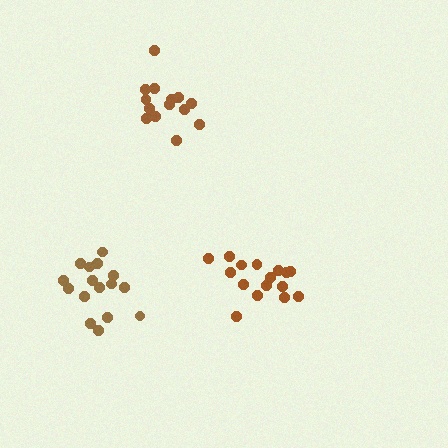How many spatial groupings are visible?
There are 3 spatial groupings.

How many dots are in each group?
Group 1: 16 dots, Group 2: 16 dots, Group 3: 14 dots (46 total).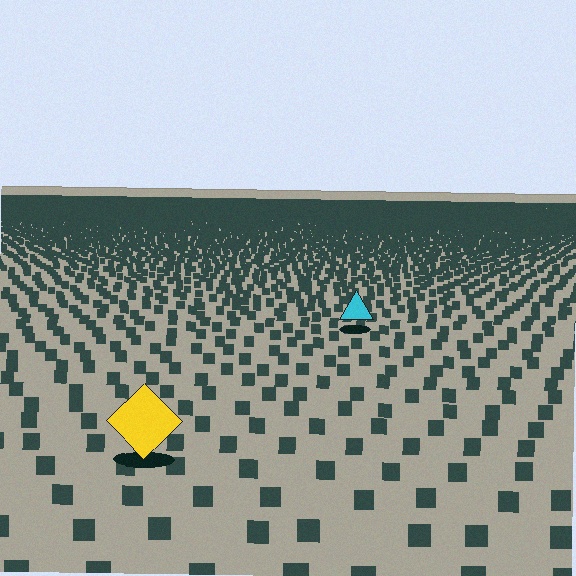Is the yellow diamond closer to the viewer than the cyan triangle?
Yes. The yellow diamond is closer — you can tell from the texture gradient: the ground texture is coarser near it.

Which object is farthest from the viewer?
The cyan triangle is farthest from the viewer. It appears smaller and the ground texture around it is denser.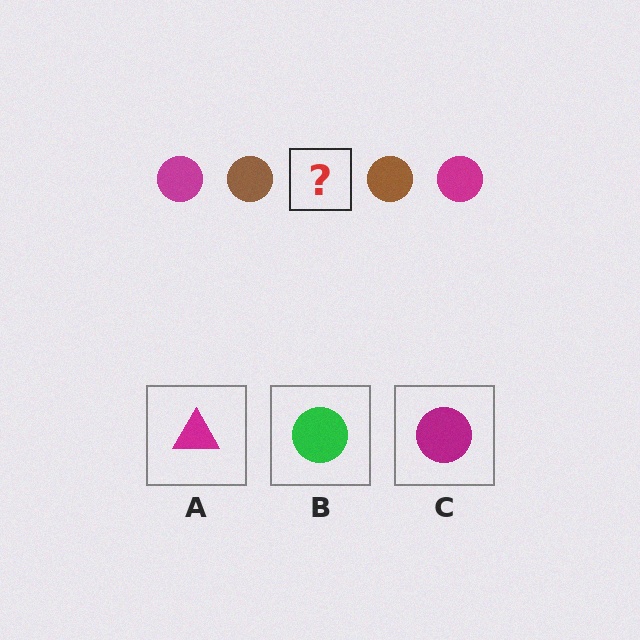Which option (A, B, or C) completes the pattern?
C.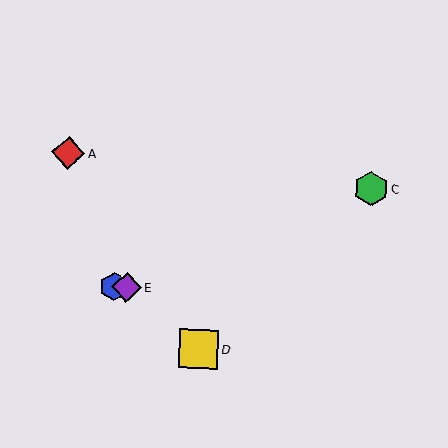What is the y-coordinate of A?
Object A is at y≈153.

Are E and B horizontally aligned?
Yes, both are at y≈287.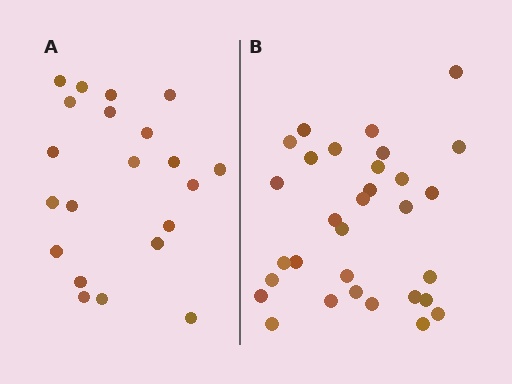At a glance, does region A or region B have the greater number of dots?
Region B (the right region) has more dots.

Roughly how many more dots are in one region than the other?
Region B has roughly 10 or so more dots than region A.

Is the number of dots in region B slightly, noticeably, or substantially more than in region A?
Region B has substantially more. The ratio is roughly 1.5 to 1.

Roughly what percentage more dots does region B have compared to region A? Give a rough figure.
About 50% more.